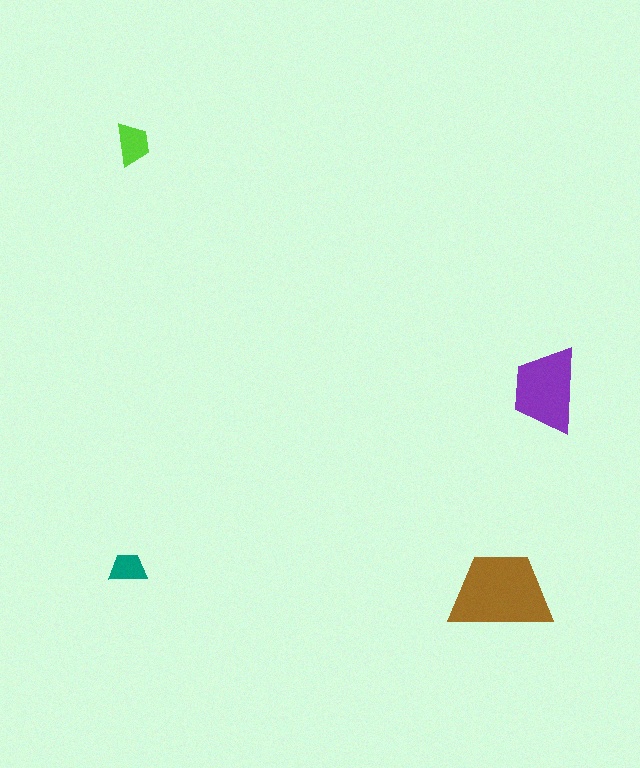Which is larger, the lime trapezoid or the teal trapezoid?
The lime one.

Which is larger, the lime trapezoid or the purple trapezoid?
The purple one.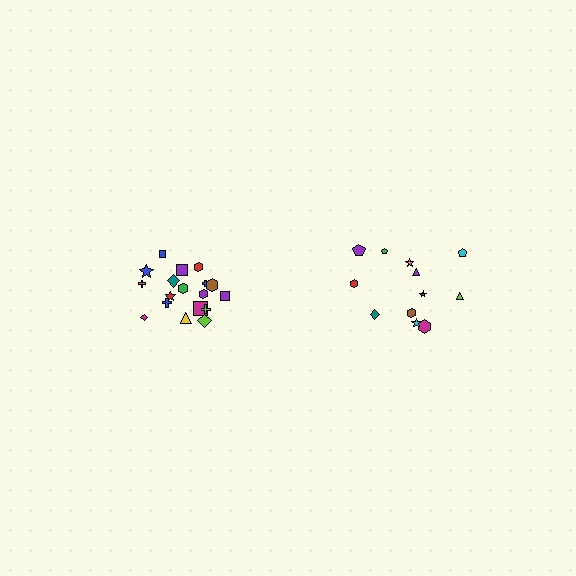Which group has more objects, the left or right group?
The left group.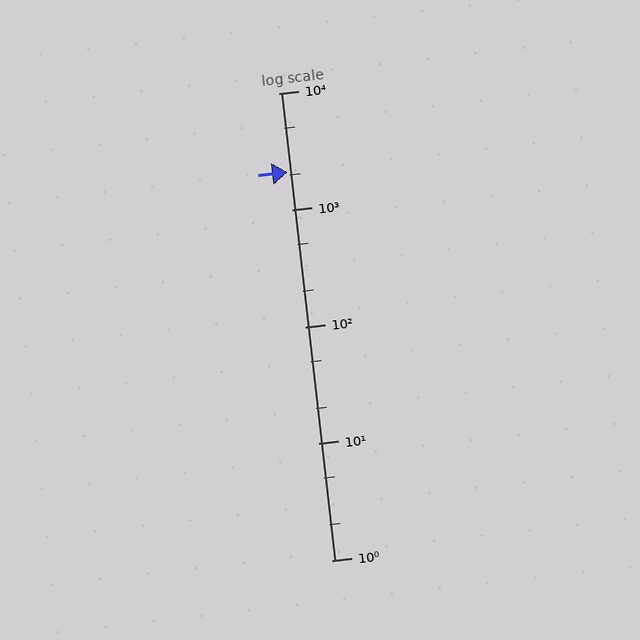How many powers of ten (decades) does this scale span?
The scale spans 4 decades, from 1 to 10000.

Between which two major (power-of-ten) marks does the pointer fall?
The pointer is between 1000 and 10000.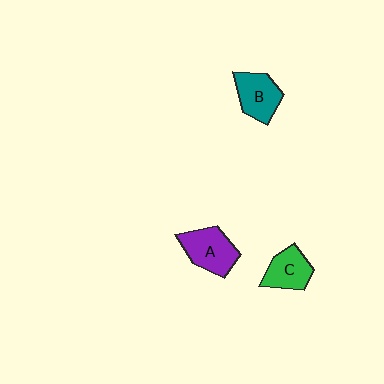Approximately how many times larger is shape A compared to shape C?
Approximately 1.2 times.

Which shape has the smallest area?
Shape C (green).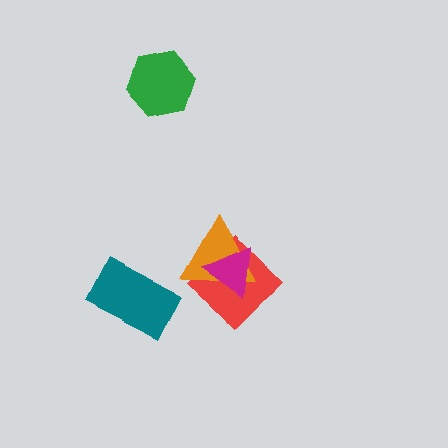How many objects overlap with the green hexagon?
0 objects overlap with the green hexagon.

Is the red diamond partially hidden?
Yes, it is partially covered by another shape.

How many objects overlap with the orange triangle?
2 objects overlap with the orange triangle.